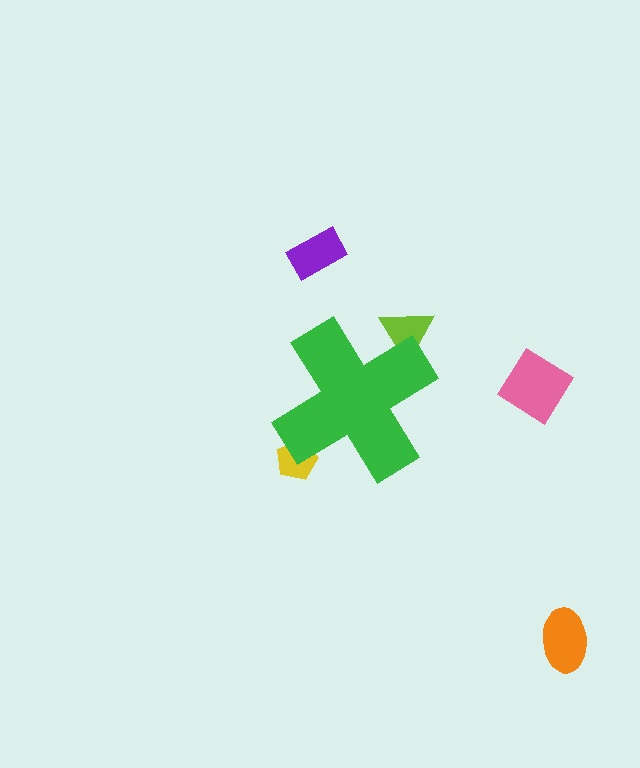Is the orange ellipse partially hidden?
No, the orange ellipse is fully visible.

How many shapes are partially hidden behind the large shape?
2 shapes are partially hidden.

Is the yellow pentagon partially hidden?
Yes, the yellow pentagon is partially hidden behind the green cross.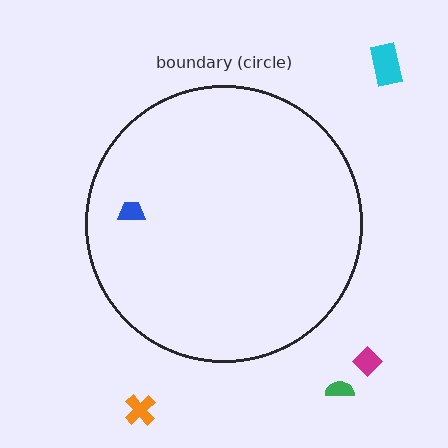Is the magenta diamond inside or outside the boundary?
Outside.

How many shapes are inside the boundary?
1 inside, 4 outside.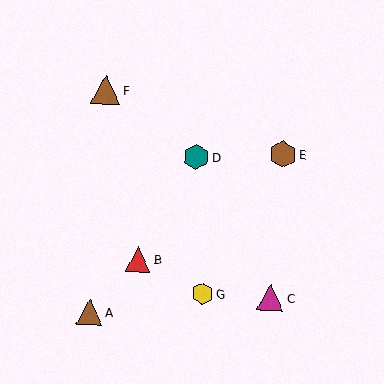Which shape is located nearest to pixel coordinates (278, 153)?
The brown hexagon (labeled E) at (283, 154) is nearest to that location.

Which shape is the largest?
The brown triangle (labeled F) is the largest.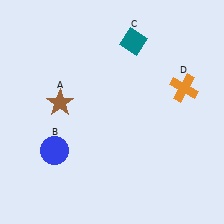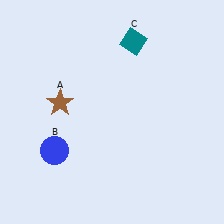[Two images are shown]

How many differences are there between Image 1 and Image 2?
There is 1 difference between the two images.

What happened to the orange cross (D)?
The orange cross (D) was removed in Image 2. It was in the top-right area of Image 1.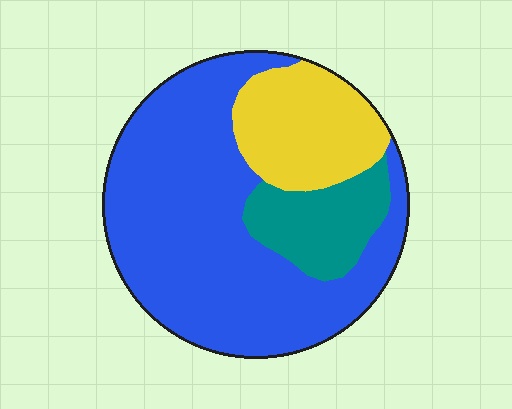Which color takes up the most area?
Blue, at roughly 65%.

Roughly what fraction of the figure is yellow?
Yellow takes up between a sixth and a third of the figure.